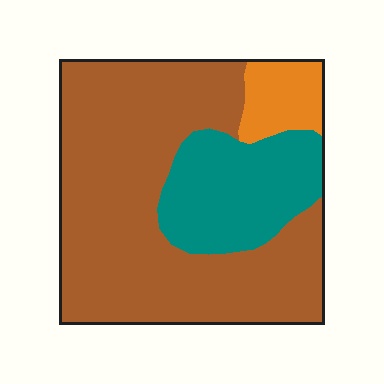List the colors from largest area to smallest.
From largest to smallest: brown, teal, orange.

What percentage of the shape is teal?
Teal takes up about one quarter (1/4) of the shape.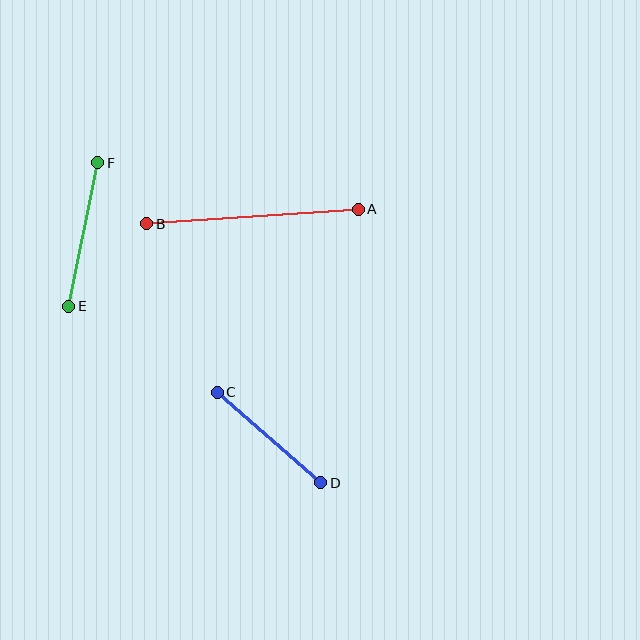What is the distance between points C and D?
The distance is approximately 138 pixels.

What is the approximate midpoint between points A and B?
The midpoint is at approximately (253, 216) pixels.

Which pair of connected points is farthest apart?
Points A and B are farthest apart.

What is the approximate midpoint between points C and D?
The midpoint is at approximately (269, 438) pixels.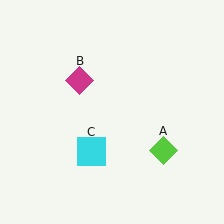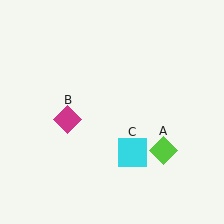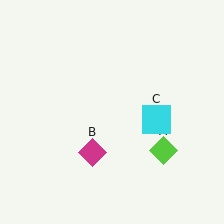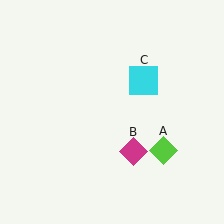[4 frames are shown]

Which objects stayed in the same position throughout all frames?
Lime diamond (object A) remained stationary.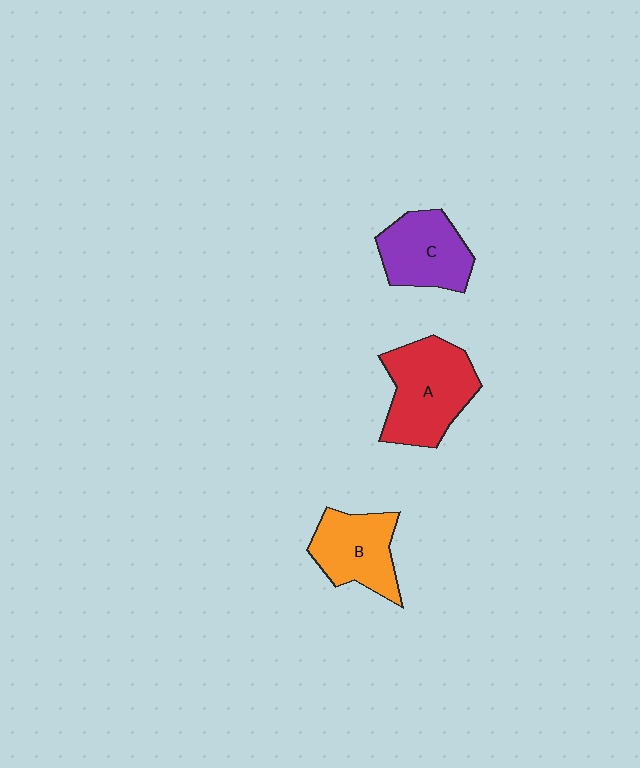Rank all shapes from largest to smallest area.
From largest to smallest: A (red), C (purple), B (orange).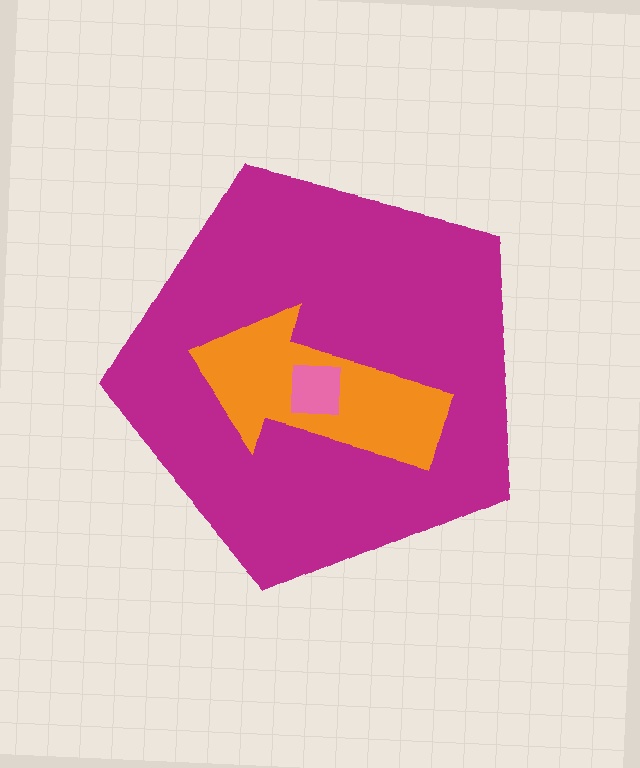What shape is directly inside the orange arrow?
The pink square.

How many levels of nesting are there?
3.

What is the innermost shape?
The pink square.